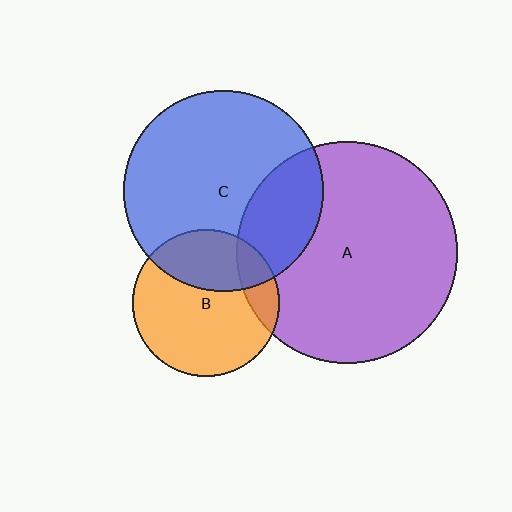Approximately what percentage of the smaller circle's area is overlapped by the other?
Approximately 25%.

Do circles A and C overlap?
Yes.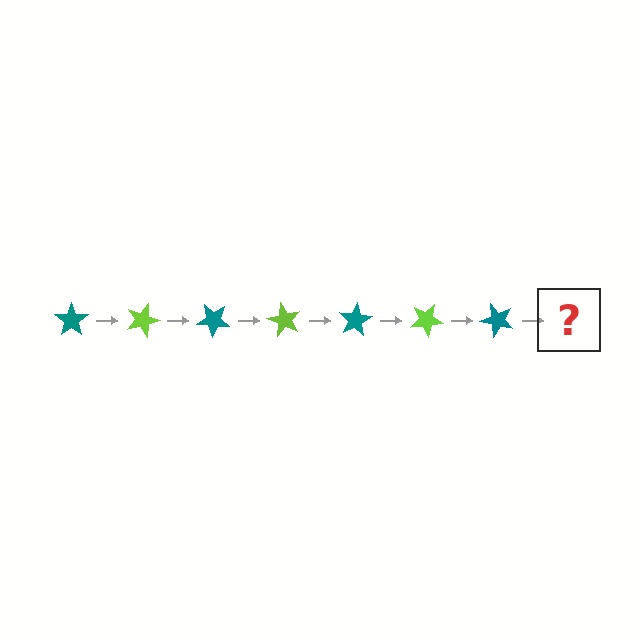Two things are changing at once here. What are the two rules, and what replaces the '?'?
The two rules are that it rotates 20 degrees each step and the color cycles through teal and lime. The '?' should be a lime star, rotated 140 degrees from the start.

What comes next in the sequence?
The next element should be a lime star, rotated 140 degrees from the start.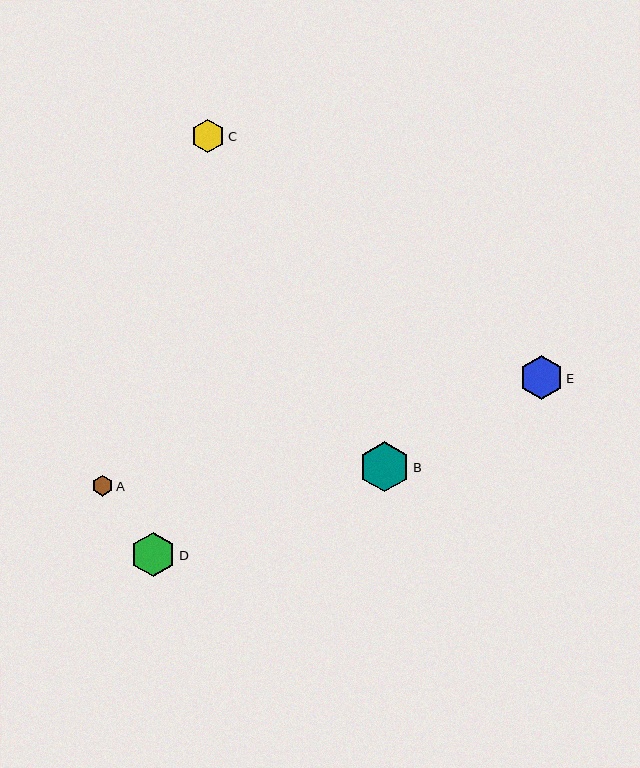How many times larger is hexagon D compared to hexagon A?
Hexagon D is approximately 2.1 times the size of hexagon A.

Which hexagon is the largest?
Hexagon B is the largest with a size of approximately 50 pixels.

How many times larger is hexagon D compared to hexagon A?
Hexagon D is approximately 2.1 times the size of hexagon A.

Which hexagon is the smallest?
Hexagon A is the smallest with a size of approximately 21 pixels.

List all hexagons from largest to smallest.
From largest to smallest: B, D, E, C, A.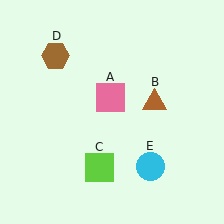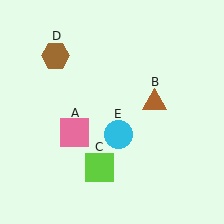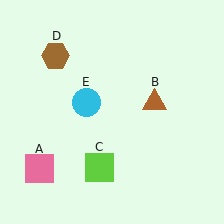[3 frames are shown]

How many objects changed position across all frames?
2 objects changed position: pink square (object A), cyan circle (object E).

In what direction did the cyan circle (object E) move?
The cyan circle (object E) moved up and to the left.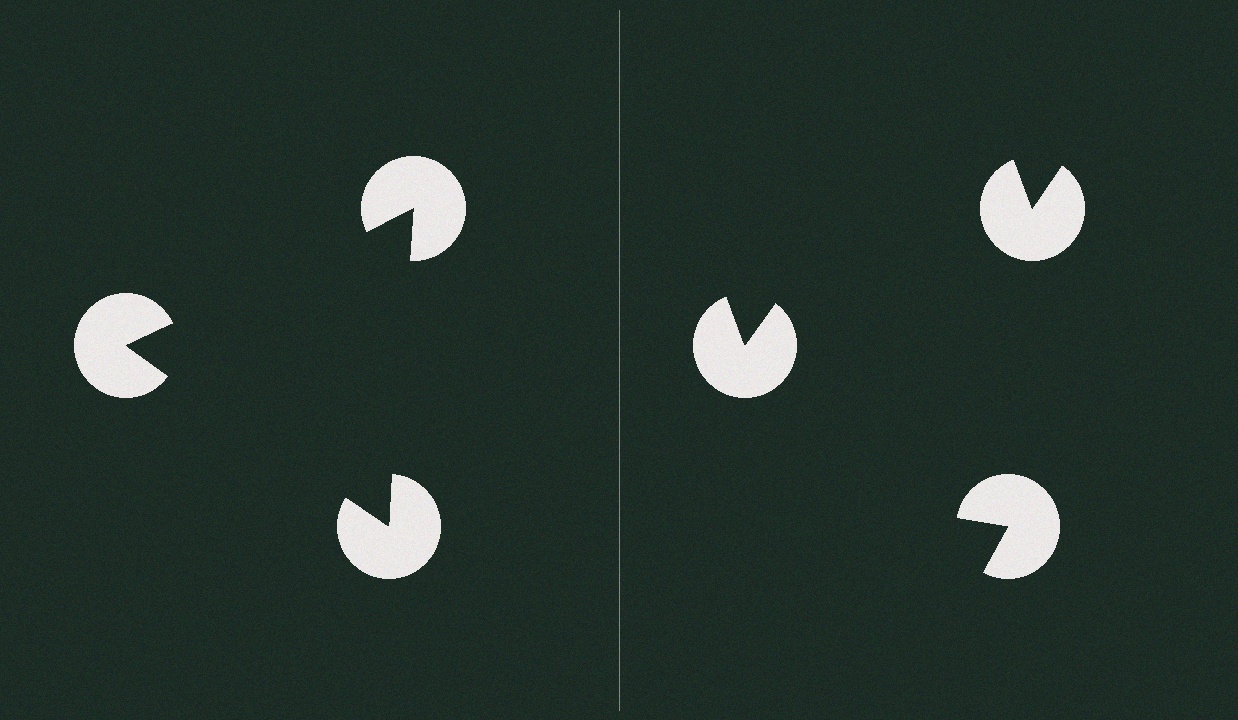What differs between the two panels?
The pac-man discs are positioned identically on both sides; only the wedge orientations differ. On the left they align to a triangle; on the right they are misaligned.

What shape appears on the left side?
An illusory triangle.